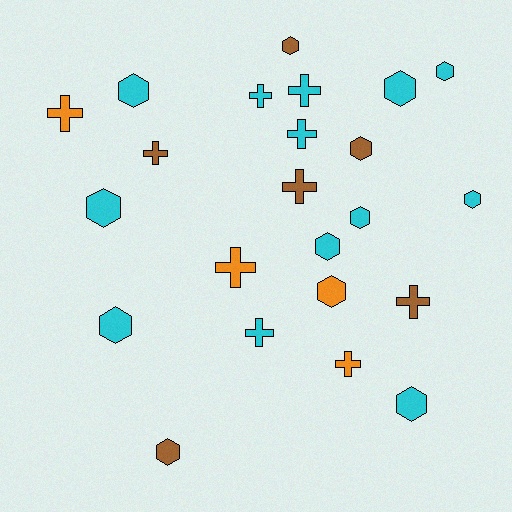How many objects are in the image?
There are 23 objects.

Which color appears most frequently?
Cyan, with 13 objects.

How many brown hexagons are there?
There are 3 brown hexagons.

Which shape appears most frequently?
Hexagon, with 13 objects.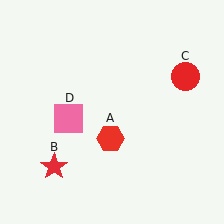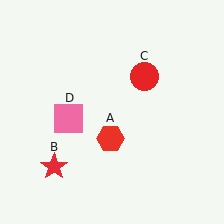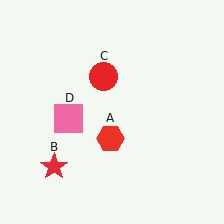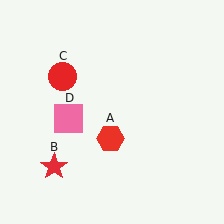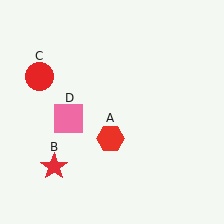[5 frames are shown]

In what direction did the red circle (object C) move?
The red circle (object C) moved left.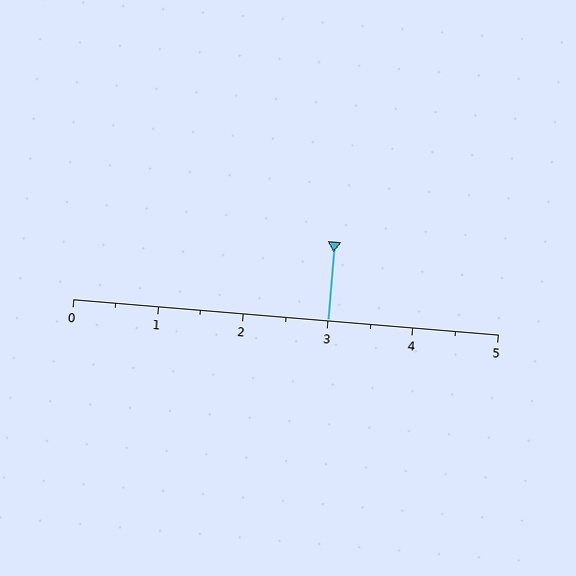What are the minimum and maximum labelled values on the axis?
The axis runs from 0 to 5.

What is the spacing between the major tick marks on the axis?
The major ticks are spaced 1 apart.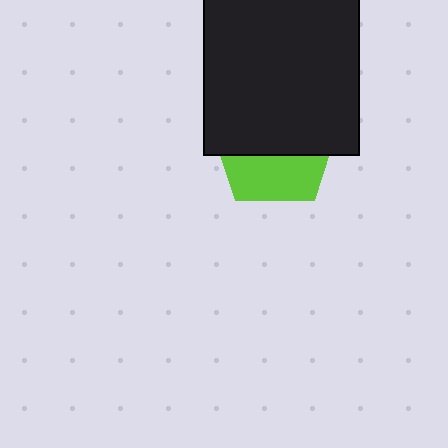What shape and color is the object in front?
The object in front is a black rectangle.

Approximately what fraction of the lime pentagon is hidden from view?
Roughly 60% of the lime pentagon is hidden behind the black rectangle.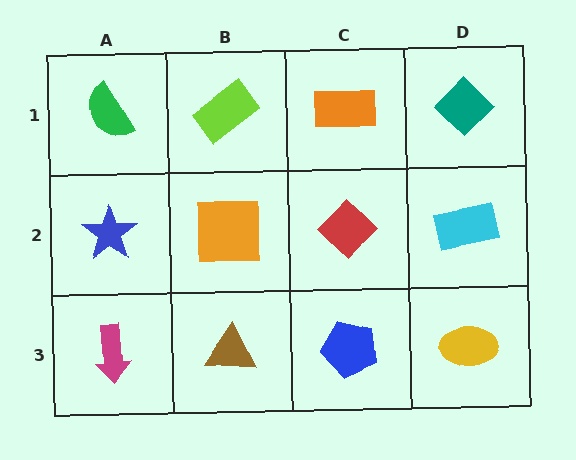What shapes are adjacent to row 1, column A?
A blue star (row 2, column A), a lime rectangle (row 1, column B).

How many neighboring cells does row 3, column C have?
3.